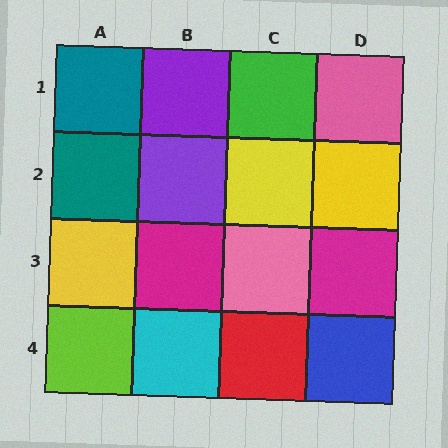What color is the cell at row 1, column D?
Pink.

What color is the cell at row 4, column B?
Cyan.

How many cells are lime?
1 cell is lime.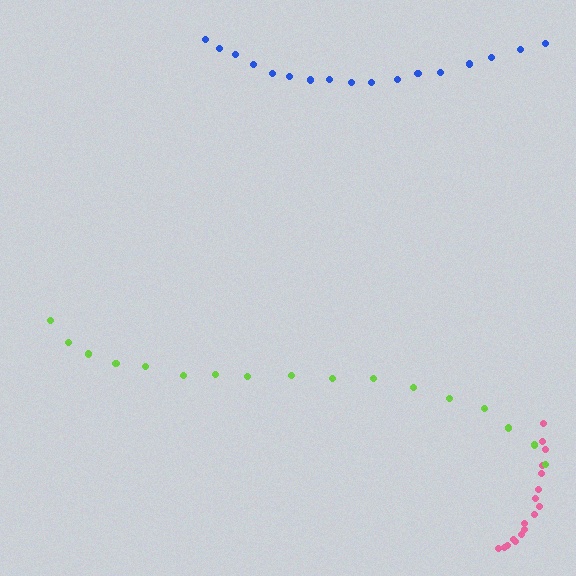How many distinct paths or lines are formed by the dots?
There are 3 distinct paths.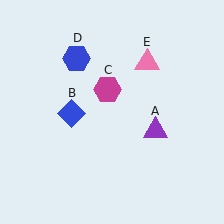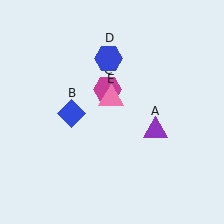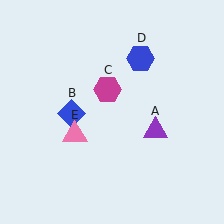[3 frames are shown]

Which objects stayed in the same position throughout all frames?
Purple triangle (object A) and blue diamond (object B) and magenta hexagon (object C) remained stationary.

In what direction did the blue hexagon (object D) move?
The blue hexagon (object D) moved right.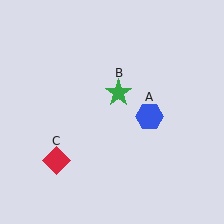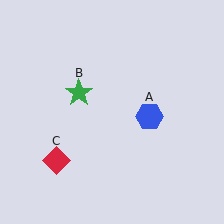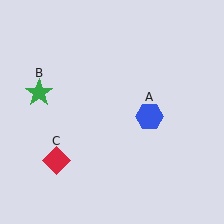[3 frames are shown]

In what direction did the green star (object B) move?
The green star (object B) moved left.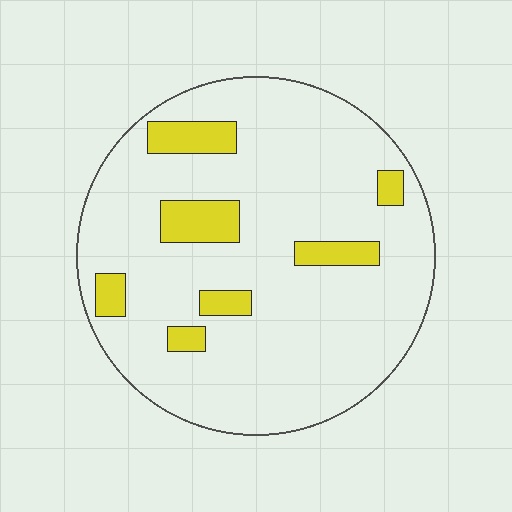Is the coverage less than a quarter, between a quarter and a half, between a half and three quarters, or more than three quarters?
Less than a quarter.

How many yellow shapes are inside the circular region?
7.